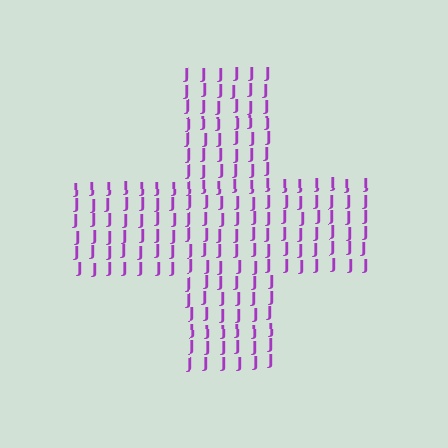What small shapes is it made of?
It is made of small letter J's.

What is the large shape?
The large shape is a cross.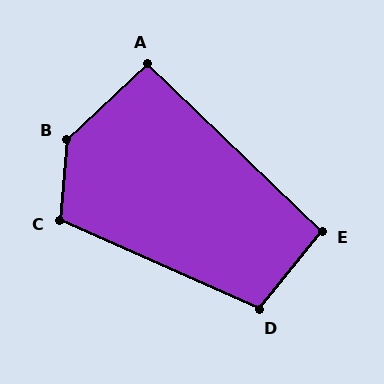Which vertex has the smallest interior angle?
A, at approximately 93 degrees.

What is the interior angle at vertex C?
Approximately 109 degrees (obtuse).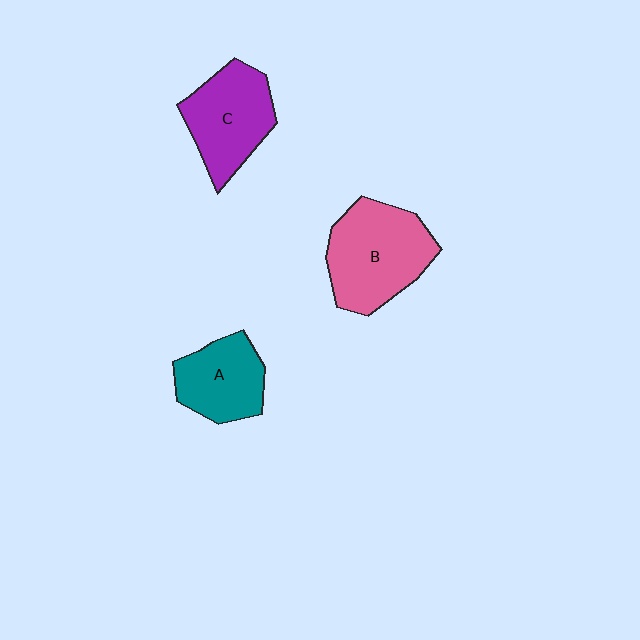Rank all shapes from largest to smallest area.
From largest to smallest: B (pink), C (purple), A (teal).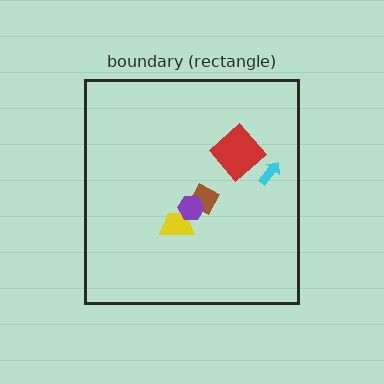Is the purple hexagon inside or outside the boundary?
Inside.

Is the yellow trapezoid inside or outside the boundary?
Inside.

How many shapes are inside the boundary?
5 inside, 0 outside.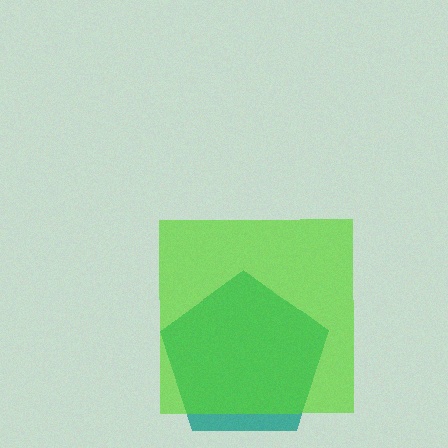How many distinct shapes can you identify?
There are 2 distinct shapes: a teal pentagon, a lime square.